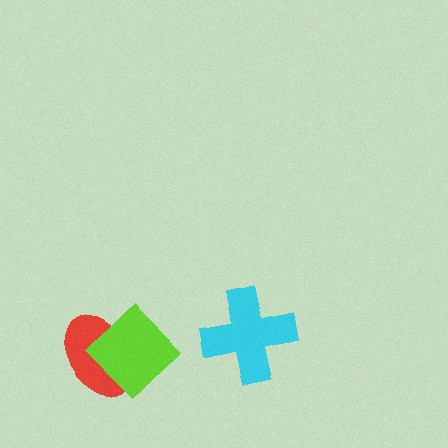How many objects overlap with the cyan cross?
0 objects overlap with the cyan cross.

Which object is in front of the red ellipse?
The lime diamond is in front of the red ellipse.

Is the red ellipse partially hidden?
Yes, it is partially covered by another shape.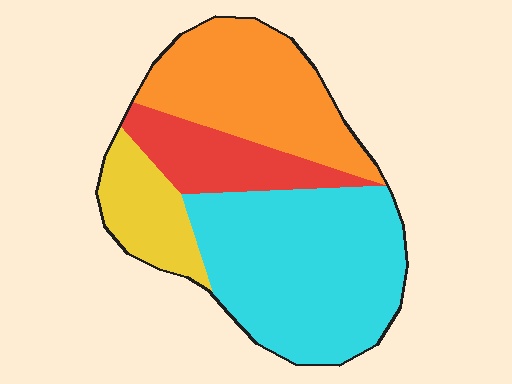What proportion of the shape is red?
Red covers 15% of the shape.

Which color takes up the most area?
Cyan, at roughly 45%.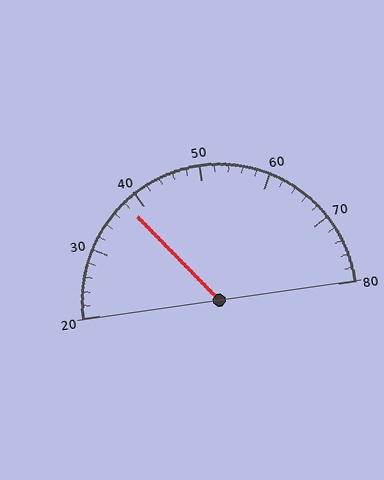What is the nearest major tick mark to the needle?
The nearest major tick mark is 40.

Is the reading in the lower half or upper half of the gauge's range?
The reading is in the lower half of the range (20 to 80).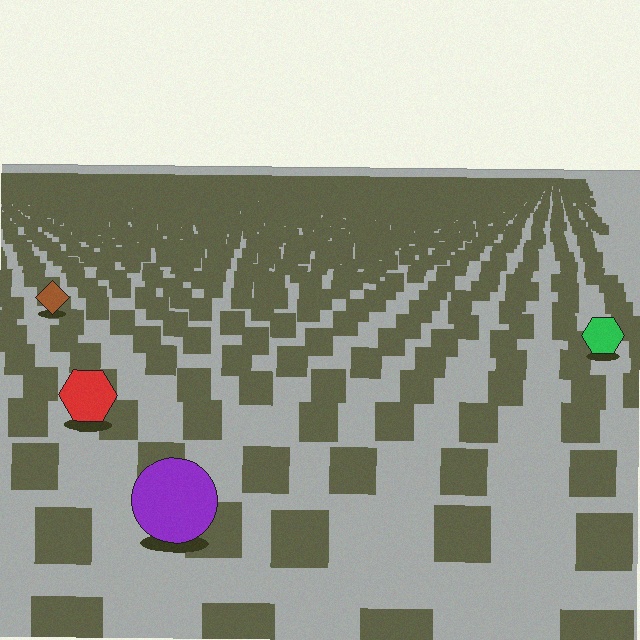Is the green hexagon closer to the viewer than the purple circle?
No. The purple circle is closer — you can tell from the texture gradient: the ground texture is coarser near it.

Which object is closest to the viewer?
The purple circle is closest. The texture marks near it are larger and more spread out.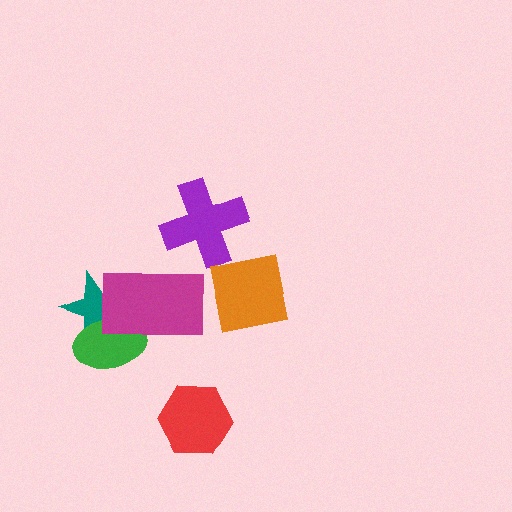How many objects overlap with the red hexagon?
0 objects overlap with the red hexagon.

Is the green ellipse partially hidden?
Yes, it is partially covered by another shape.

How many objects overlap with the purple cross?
0 objects overlap with the purple cross.